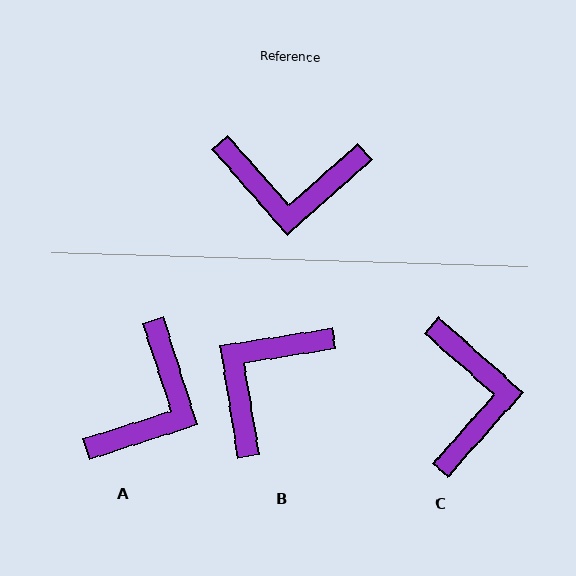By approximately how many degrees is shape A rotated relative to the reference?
Approximately 66 degrees counter-clockwise.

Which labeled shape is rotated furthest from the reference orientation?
B, about 122 degrees away.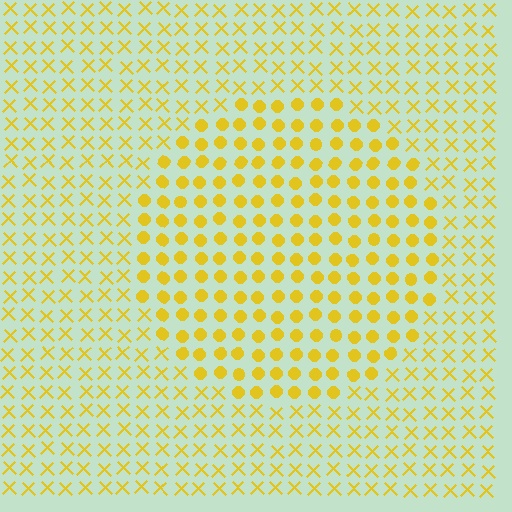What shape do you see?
I see a circle.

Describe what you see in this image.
The image is filled with small yellow elements arranged in a uniform grid. A circle-shaped region contains circles, while the surrounding area contains X marks. The boundary is defined purely by the change in element shape.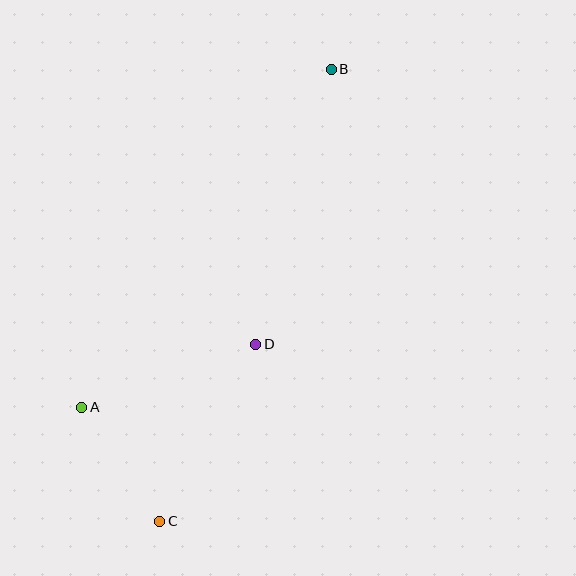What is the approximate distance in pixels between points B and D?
The distance between B and D is approximately 285 pixels.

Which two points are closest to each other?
Points A and C are closest to each other.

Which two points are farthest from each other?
Points B and C are farthest from each other.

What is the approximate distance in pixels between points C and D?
The distance between C and D is approximately 201 pixels.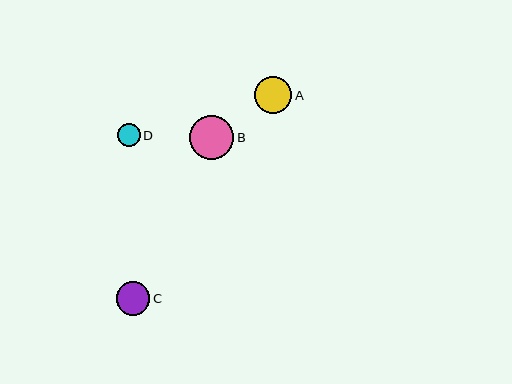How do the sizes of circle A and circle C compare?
Circle A and circle C are approximately the same size.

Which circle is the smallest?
Circle D is the smallest with a size of approximately 23 pixels.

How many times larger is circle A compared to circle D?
Circle A is approximately 1.6 times the size of circle D.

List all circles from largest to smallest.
From largest to smallest: B, A, C, D.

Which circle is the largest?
Circle B is the largest with a size of approximately 44 pixels.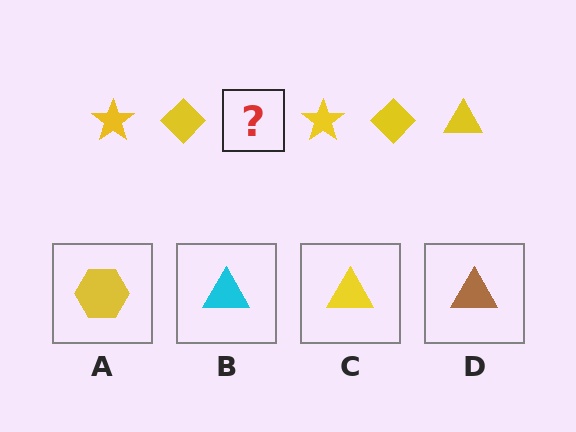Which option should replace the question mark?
Option C.